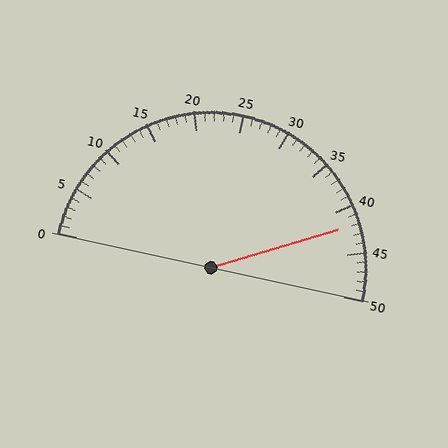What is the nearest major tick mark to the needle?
The nearest major tick mark is 40.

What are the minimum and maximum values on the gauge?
The gauge ranges from 0 to 50.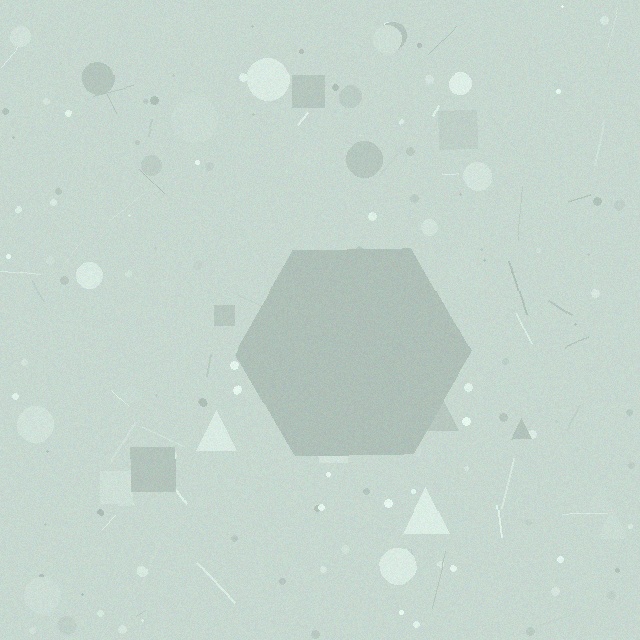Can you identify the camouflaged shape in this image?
The camouflaged shape is a hexagon.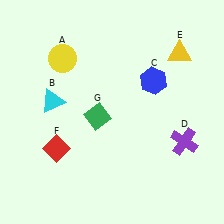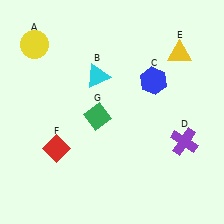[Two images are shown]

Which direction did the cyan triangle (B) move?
The cyan triangle (B) moved right.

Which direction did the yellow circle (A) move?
The yellow circle (A) moved left.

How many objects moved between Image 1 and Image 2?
2 objects moved between the two images.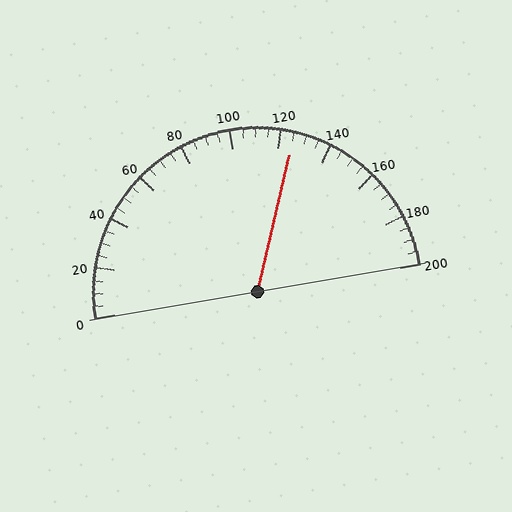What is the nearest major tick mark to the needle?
The nearest major tick mark is 120.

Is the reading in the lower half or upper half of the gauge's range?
The reading is in the upper half of the range (0 to 200).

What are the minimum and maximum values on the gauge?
The gauge ranges from 0 to 200.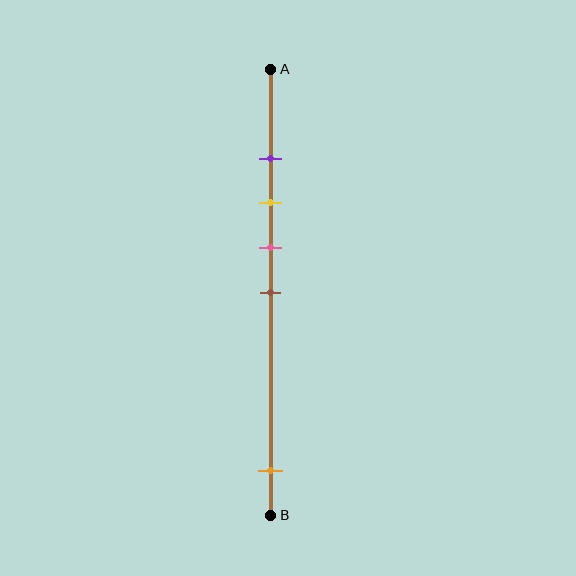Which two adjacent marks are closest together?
The purple and yellow marks are the closest adjacent pair.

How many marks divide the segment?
There are 5 marks dividing the segment.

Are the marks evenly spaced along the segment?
No, the marks are not evenly spaced.